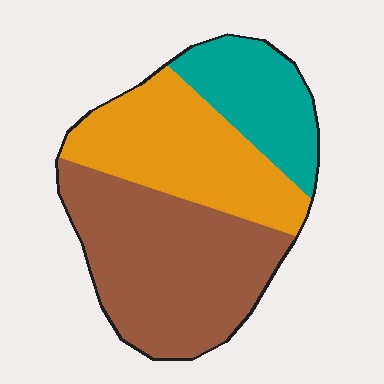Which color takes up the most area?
Brown, at roughly 45%.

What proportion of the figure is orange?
Orange takes up about one third (1/3) of the figure.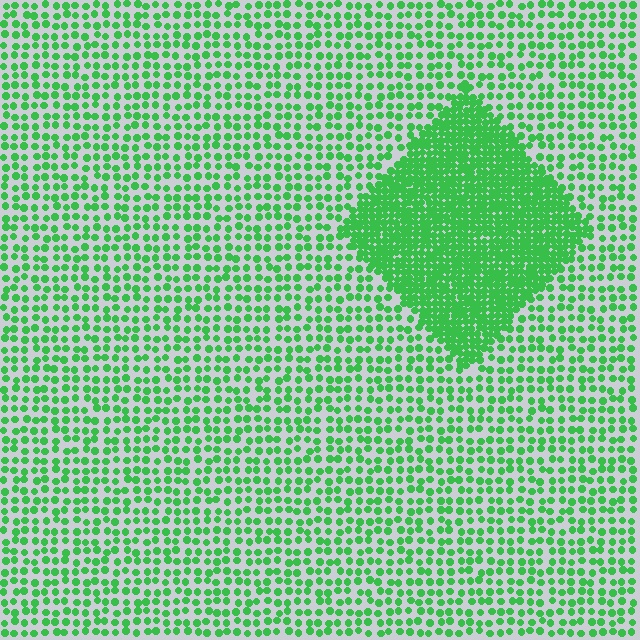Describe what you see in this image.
The image contains small green elements arranged at two different densities. A diamond-shaped region is visible where the elements are more densely packed than the surrounding area.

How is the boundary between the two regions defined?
The boundary is defined by a change in element density (approximately 2.6x ratio). All elements are the same color, size, and shape.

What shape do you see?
I see a diamond.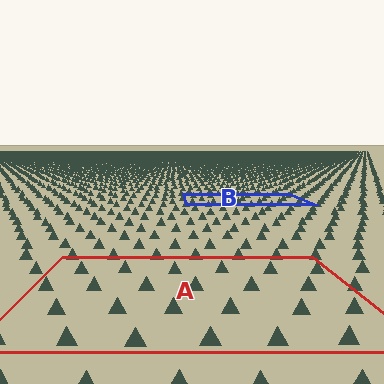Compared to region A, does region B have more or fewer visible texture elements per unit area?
Region B has more texture elements per unit area — they are packed more densely because it is farther away.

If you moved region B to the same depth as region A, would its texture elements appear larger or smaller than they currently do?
They would appear larger. At a closer depth, the same texture elements are projected at a bigger on-screen size.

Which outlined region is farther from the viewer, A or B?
Region B is farther from the viewer — the texture elements inside it appear smaller and more densely packed.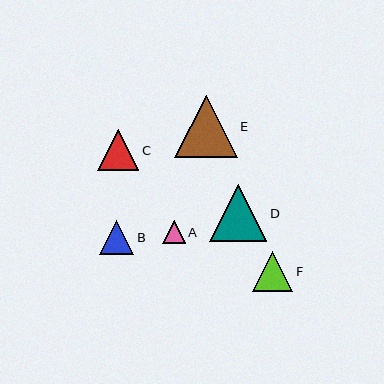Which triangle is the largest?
Triangle E is the largest with a size of approximately 63 pixels.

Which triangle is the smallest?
Triangle A is the smallest with a size of approximately 23 pixels.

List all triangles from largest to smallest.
From largest to smallest: E, D, C, F, B, A.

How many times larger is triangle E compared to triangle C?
Triangle E is approximately 1.5 times the size of triangle C.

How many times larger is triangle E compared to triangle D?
Triangle E is approximately 1.1 times the size of triangle D.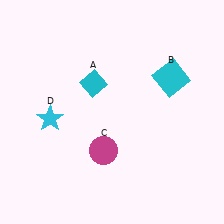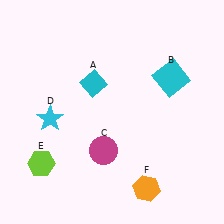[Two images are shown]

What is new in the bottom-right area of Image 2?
An orange hexagon (F) was added in the bottom-right area of Image 2.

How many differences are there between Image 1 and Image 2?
There are 2 differences between the two images.